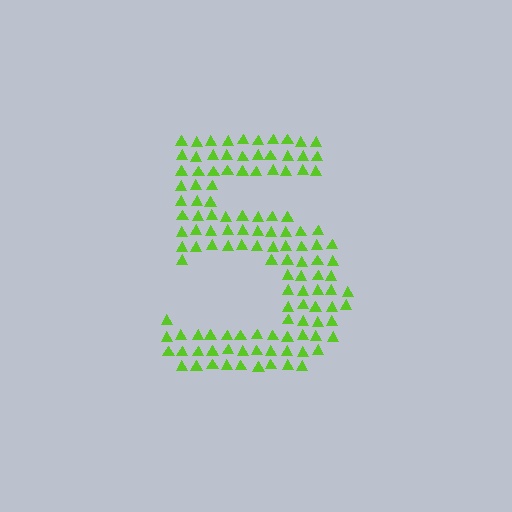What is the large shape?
The large shape is the digit 5.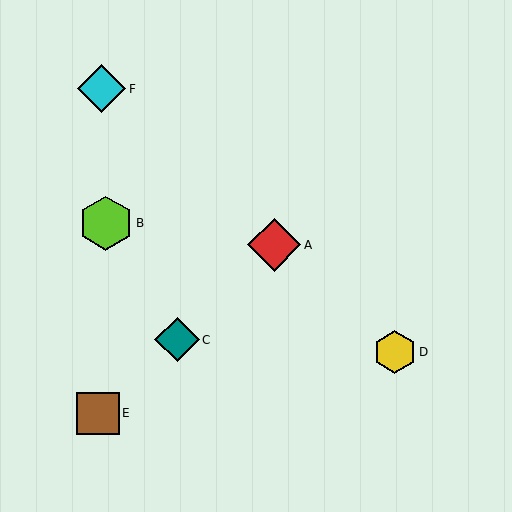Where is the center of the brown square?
The center of the brown square is at (98, 413).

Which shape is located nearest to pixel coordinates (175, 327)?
The teal diamond (labeled C) at (177, 340) is nearest to that location.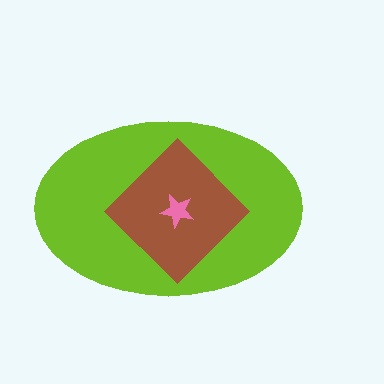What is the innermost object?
The pink star.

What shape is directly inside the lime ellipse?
The brown diamond.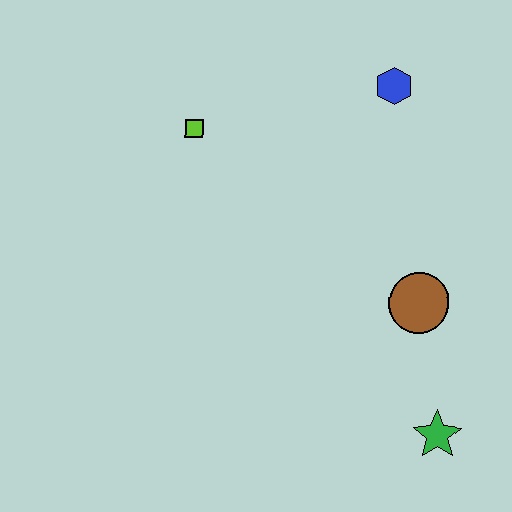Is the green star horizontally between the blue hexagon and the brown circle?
No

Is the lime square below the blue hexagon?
Yes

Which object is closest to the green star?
The brown circle is closest to the green star.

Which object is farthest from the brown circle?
The lime square is farthest from the brown circle.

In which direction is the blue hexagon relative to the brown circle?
The blue hexagon is above the brown circle.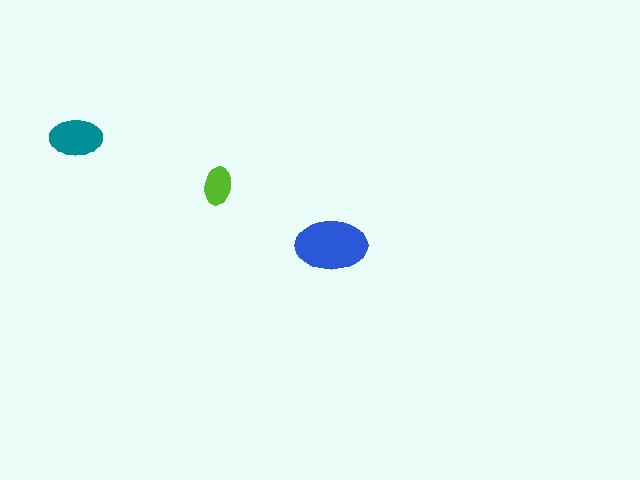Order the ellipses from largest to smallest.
the blue one, the teal one, the lime one.